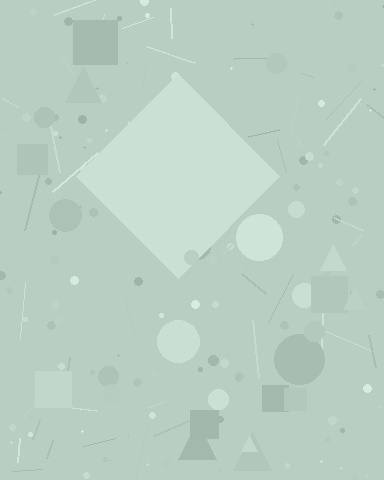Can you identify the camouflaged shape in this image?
The camouflaged shape is a diamond.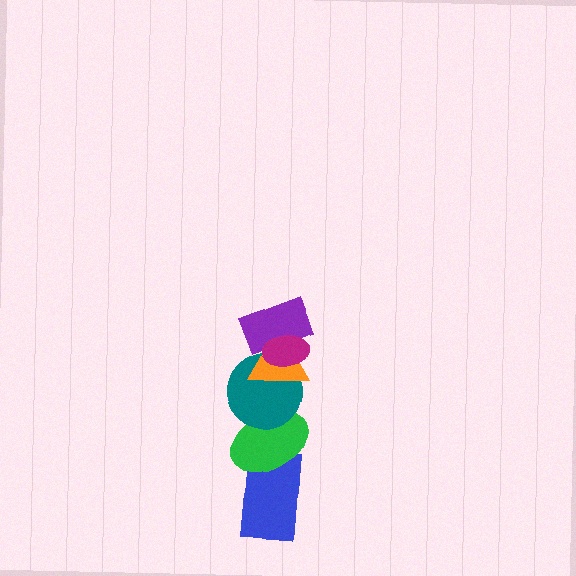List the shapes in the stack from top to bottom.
From top to bottom: the magenta ellipse, the purple rectangle, the orange triangle, the teal circle, the green ellipse, the blue rectangle.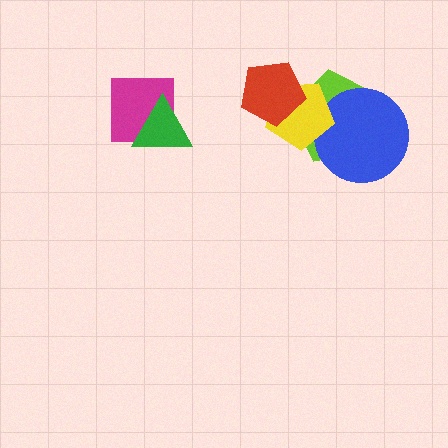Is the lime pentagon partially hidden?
Yes, it is partially covered by another shape.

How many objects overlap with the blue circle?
2 objects overlap with the blue circle.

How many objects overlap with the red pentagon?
2 objects overlap with the red pentagon.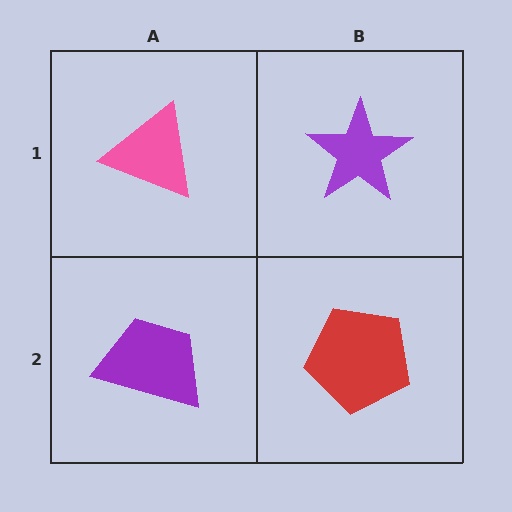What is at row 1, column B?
A purple star.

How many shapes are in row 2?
2 shapes.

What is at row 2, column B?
A red pentagon.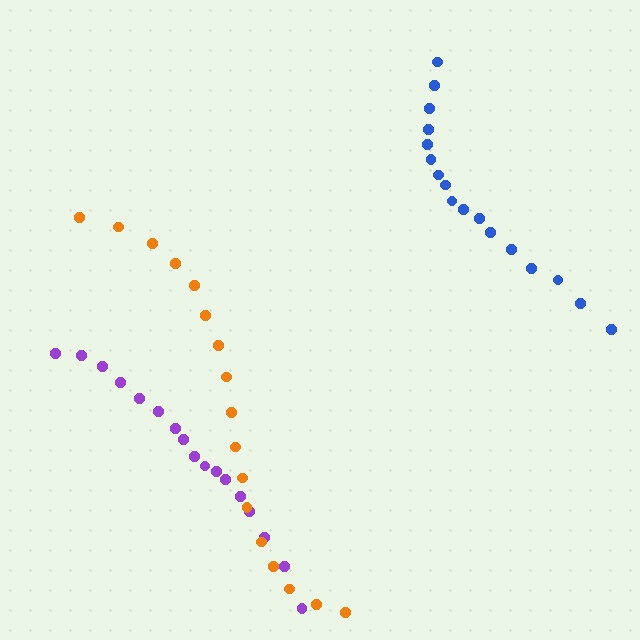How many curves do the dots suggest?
There are 3 distinct paths.